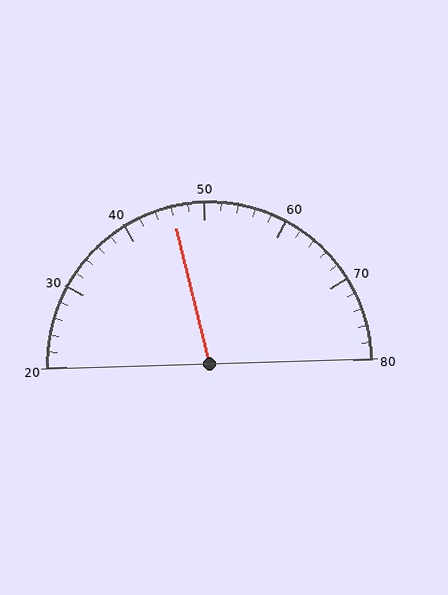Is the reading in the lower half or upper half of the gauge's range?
The reading is in the lower half of the range (20 to 80).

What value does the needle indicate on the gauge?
The needle indicates approximately 46.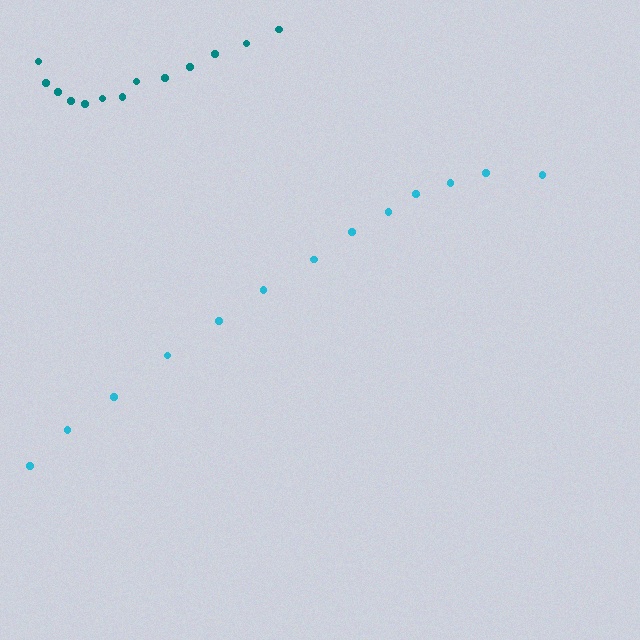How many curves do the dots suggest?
There are 2 distinct paths.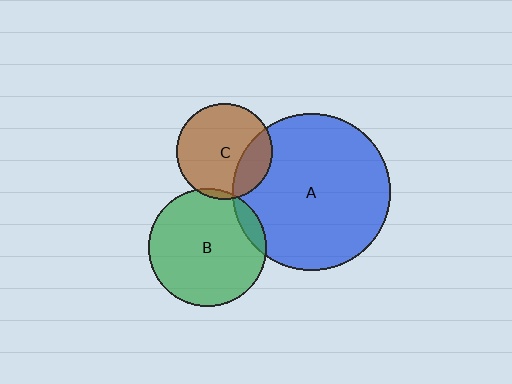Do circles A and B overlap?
Yes.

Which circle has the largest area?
Circle A (blue).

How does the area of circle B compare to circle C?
Approximately 1.5 times.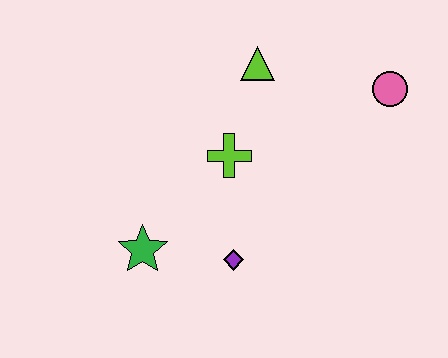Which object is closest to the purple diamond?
The green star is closest to the purple diamond.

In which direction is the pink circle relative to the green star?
The pink circle is to the right of the green star.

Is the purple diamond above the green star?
No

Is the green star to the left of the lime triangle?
Yes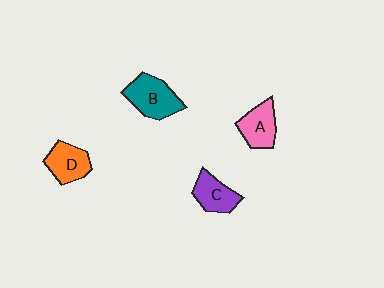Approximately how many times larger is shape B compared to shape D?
Approximately 1.3 times.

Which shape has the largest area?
Shape B (teal).